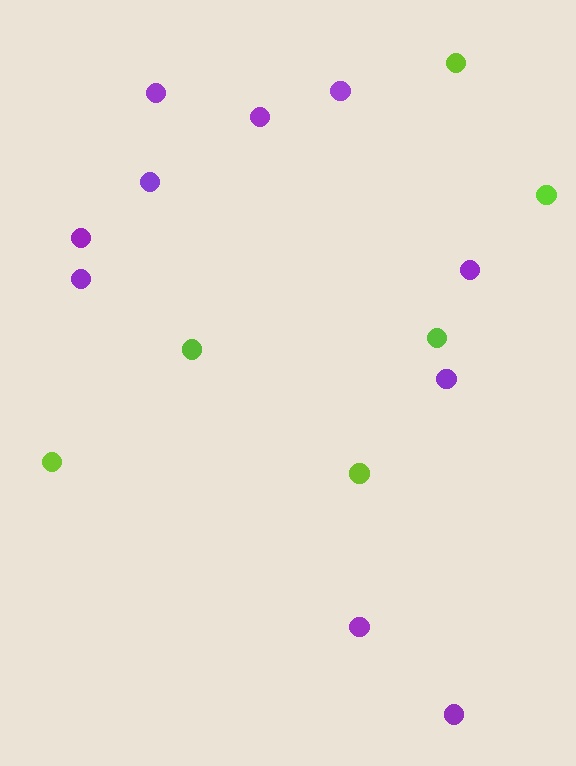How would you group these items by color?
There are 2 groups: one group of purple circles (10) and one group of lime circles (6).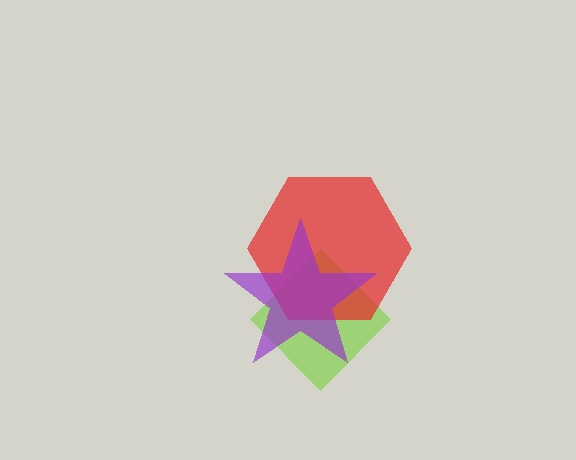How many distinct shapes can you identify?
There are 3 distinct shapes: a lime diamond, a red hexagon, a purple star.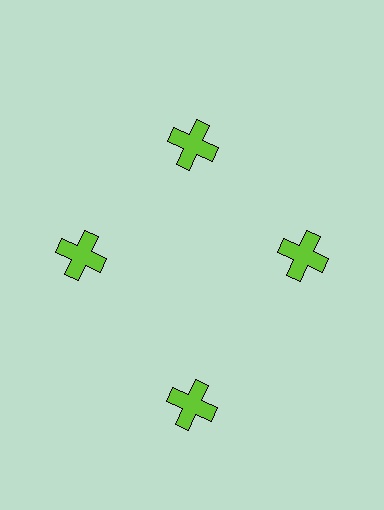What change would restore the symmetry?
The symmetry would be restored by moving it inward, back onto the ring so that all 4 crosses sit at equal angles and equal distance from the center.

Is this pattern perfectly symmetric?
No. The 4 lime crosses are arranged in a ring, but one element near the 6 o'clock position is pushed outward from the center, breaking the 4-fold rotational symmetry.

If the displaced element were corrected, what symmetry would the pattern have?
It would have 4-fold rotational symmetry — the pattern would map onto itself every 90 degrees.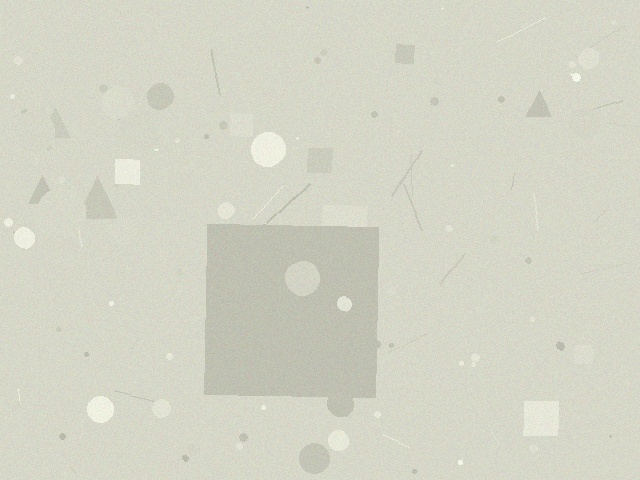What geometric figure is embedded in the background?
A square is embedded in the background.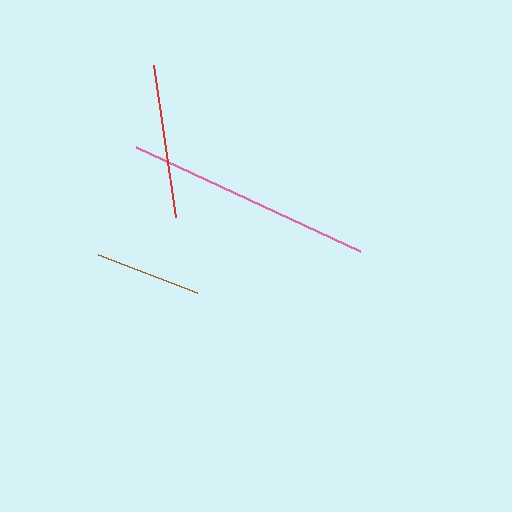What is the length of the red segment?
The red segment is approximately 153 pixels long.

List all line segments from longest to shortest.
From longest to shortest: pink, red, brown.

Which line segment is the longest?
The pink line is the longest at approximately 248 pixels.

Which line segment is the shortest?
The brown line is the shortest at approximately 106 pixels.